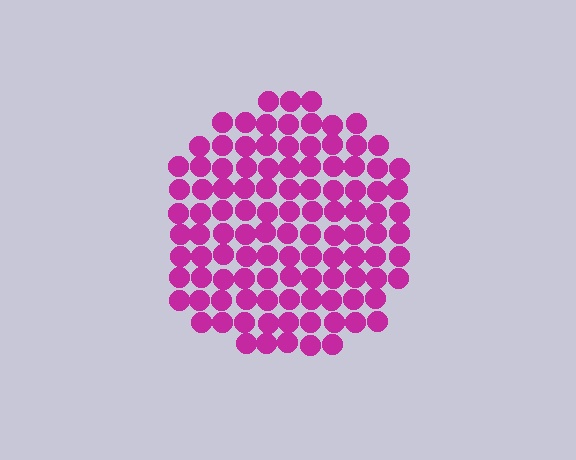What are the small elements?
The small elements are circles.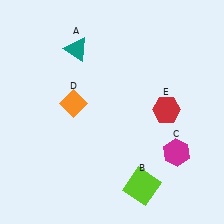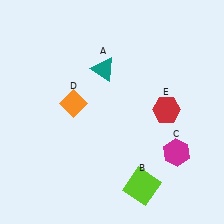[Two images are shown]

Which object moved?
The teal triangle (A) moved right.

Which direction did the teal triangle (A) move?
The teal triangle (A) moved right.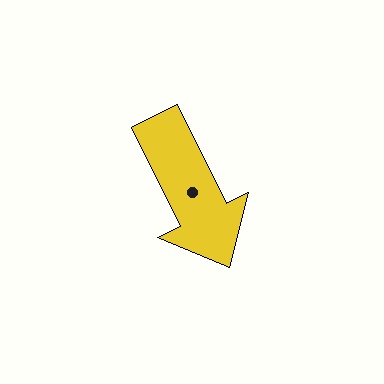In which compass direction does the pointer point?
Southeast.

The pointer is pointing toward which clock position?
Roughly 5 o'clock.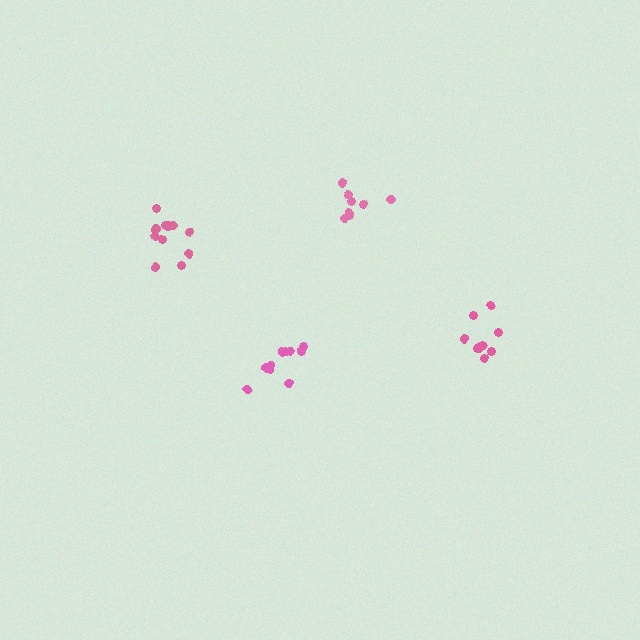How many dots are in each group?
Group 1: 10 dots, Group 2: 11 dots, Group 3: 9 dots, Group 4: 8 dots (38 total).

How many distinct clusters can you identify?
There are 4 distinct clusters.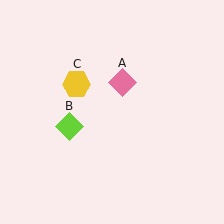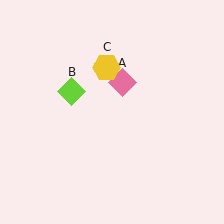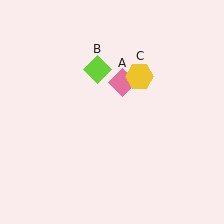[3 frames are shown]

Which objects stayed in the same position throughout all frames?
Pink diamond (object A) remained stationary.